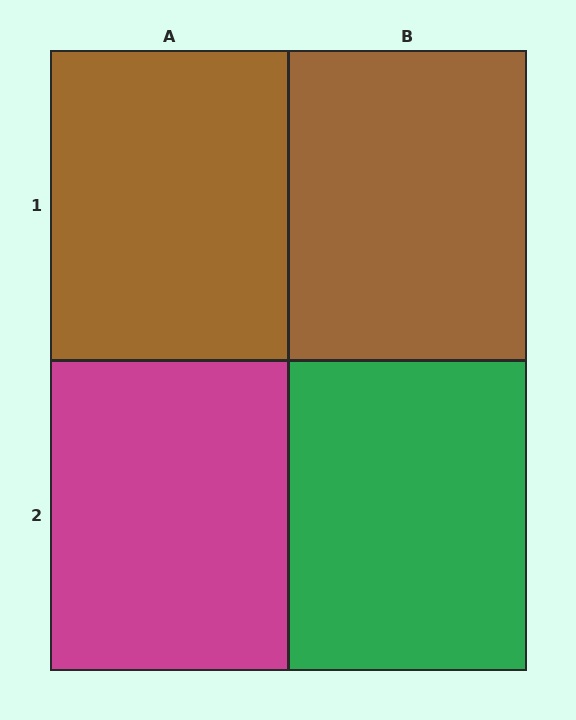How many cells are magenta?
1 cell is magenta.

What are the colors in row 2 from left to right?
Magenta, green.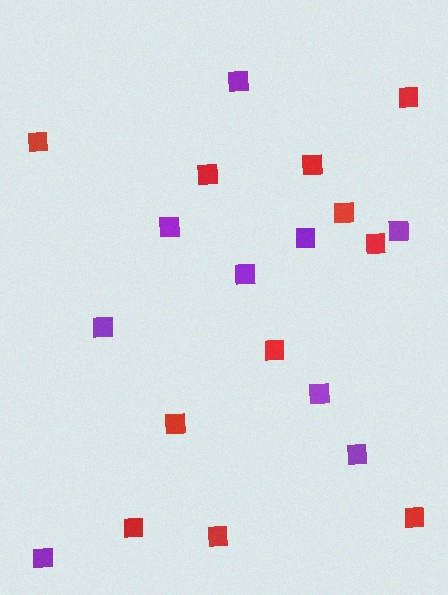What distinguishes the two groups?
There are 2 groups: one group of purple squares (9) and one group of red squares (11).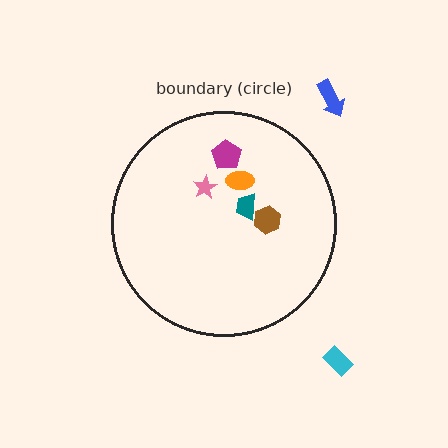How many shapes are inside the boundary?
5 inside, 2 outside.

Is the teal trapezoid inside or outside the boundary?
Inside.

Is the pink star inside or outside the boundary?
Inside.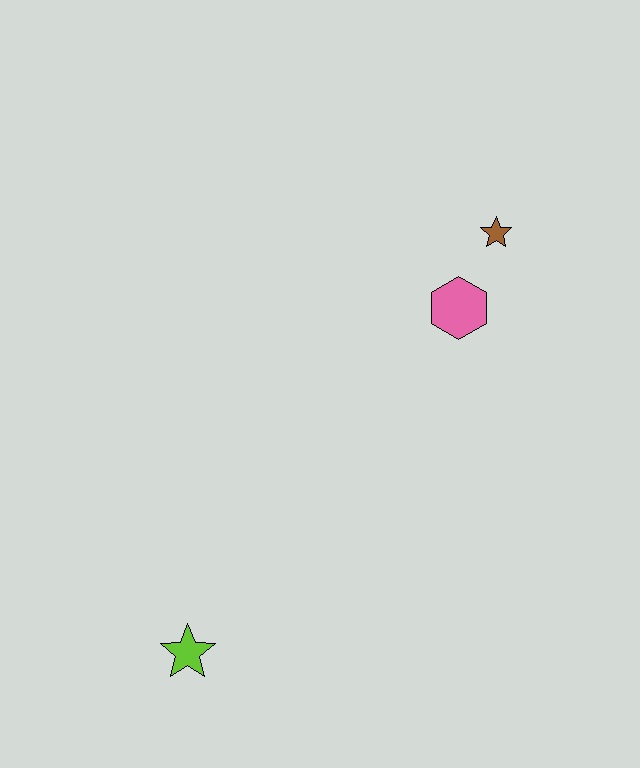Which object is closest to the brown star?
The pink hexagon is closest to the brown star.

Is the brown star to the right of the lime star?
Yes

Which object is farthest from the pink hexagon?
The lime star is farthest from the pink hexagon.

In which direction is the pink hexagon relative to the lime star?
The pink hexagon is above the lime star.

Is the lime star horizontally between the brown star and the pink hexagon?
No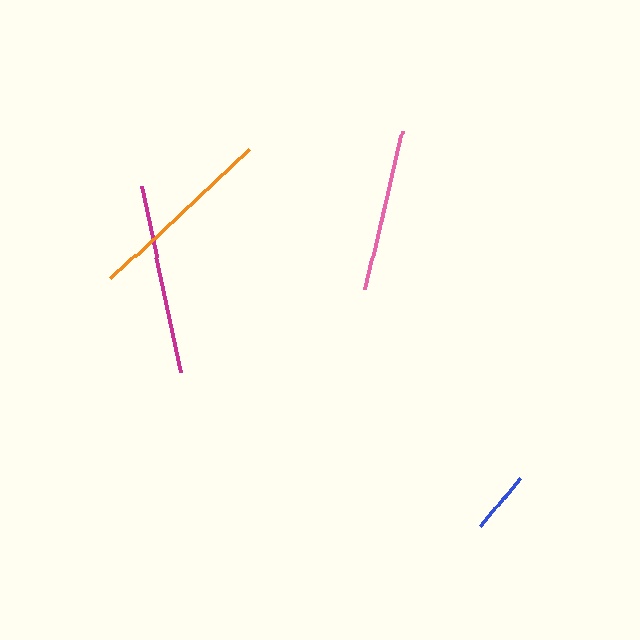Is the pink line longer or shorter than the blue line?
The pink line is longer than the blue line.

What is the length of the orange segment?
The orange segment is approximately 190 pixels long.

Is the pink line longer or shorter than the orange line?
The orange line is longer than the pink line.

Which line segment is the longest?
The magenta line is the longest at approximately 191 pixels.